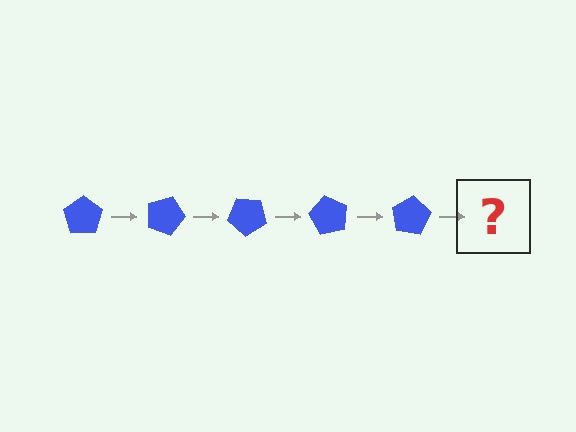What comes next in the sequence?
The next element should be a blue pentagon rotated 100 degrees.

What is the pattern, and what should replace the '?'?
The pattern is that the pentagon rotates 20 degrees each step. The '?' should be a blue pentagon rotated 100 degrees.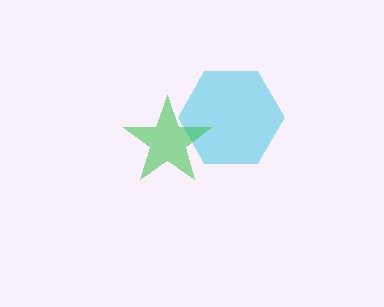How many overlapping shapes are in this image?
There are 2 overlapping shapes in the image.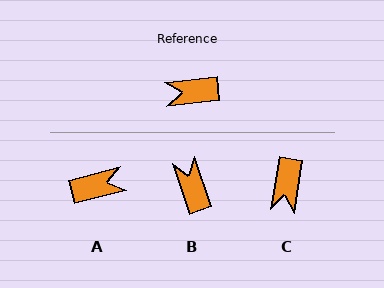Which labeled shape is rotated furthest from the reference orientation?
A, about 171 degrees away.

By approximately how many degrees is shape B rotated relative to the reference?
Approximately 78 degrees clockwise.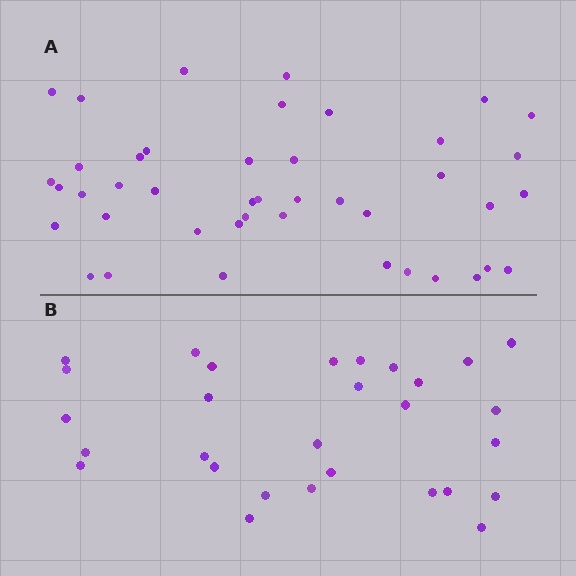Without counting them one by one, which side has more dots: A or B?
Region A (the top region) has more dots.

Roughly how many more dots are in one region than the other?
Region A has approximately 15 more dots than region B.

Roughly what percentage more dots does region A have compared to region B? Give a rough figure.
About 50% more.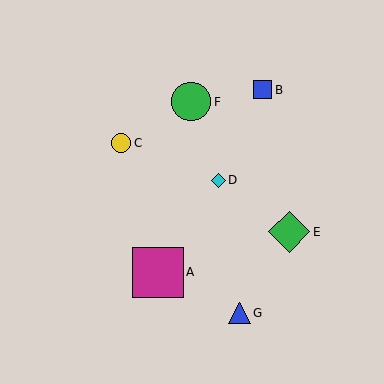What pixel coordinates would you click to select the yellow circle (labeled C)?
Click at (121, 143) to select the yellow circle C.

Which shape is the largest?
The magenta square (labeled A) is the largest.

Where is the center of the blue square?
The center of the blue square is at (263, 90).